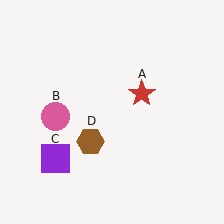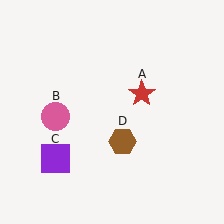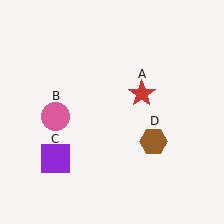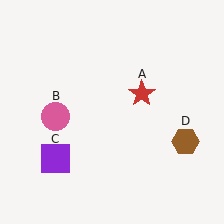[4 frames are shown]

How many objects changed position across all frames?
1 object changed position: brown hexagon (object D).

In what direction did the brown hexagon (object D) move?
The brown hexagon (object D) moved right.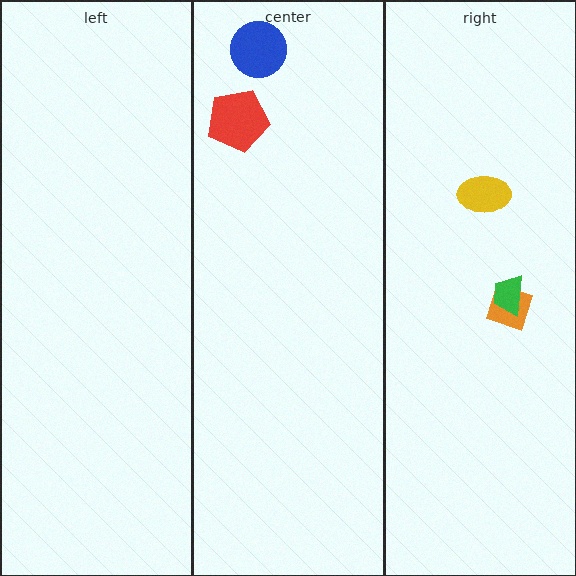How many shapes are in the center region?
2.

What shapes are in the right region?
The orange diamond, the yellow ellipse, the green trapezoid.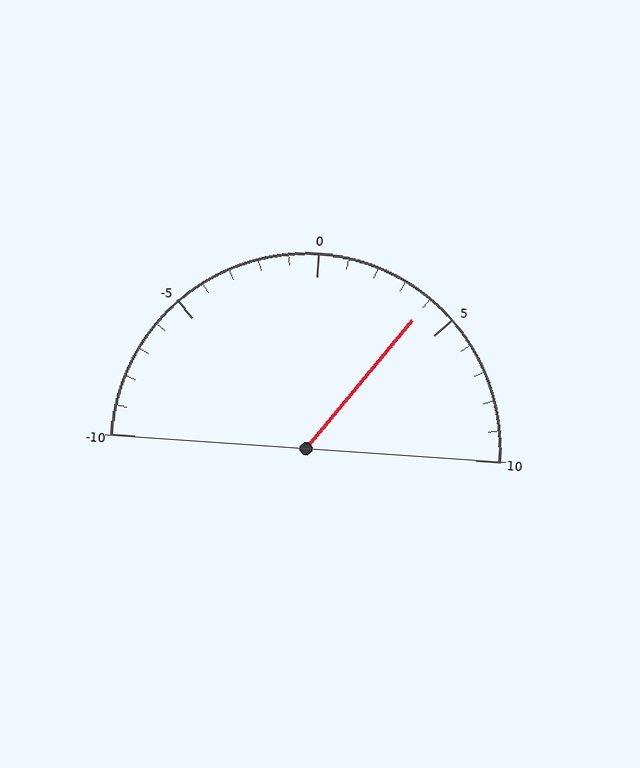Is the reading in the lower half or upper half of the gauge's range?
The reading is in the upper half of the range (-10 to 10).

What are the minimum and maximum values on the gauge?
The gauge ranges from -10 to 10.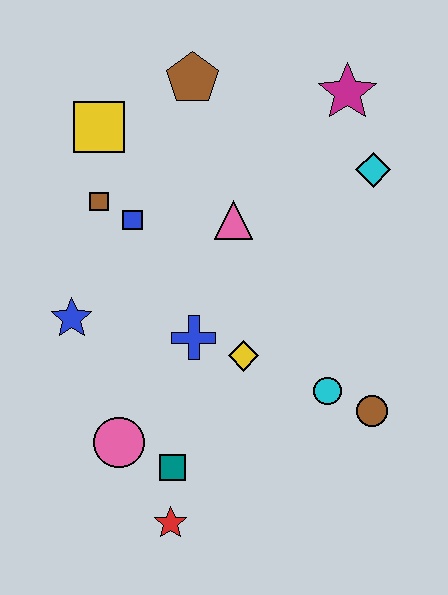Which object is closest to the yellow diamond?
The blue cross is closest to the yellow diamond.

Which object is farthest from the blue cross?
The magenta star is farthest from the blue cross.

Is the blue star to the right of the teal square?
No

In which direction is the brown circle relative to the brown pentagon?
The brown circle is below the brown pentagon.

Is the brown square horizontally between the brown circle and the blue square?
No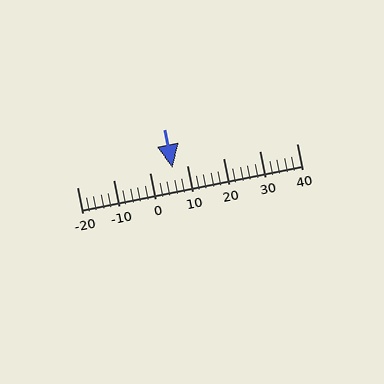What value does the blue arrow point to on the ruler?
The blue arrow points to approximately 6.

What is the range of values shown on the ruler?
The ruler shows values from -20 to 40.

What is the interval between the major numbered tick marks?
The major tick marks are spaced 10 units apart.